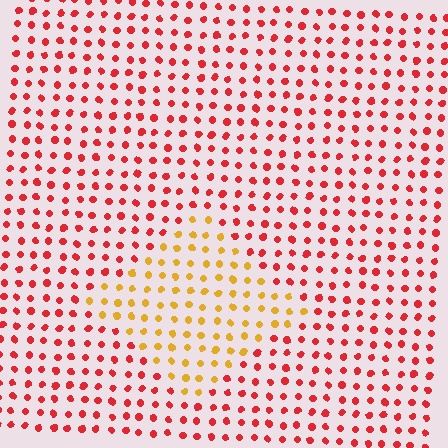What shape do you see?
I see a diamond.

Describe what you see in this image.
The image is filled with small red elements in a uniform arrangement. A diamond-shaped region is visible where the elements are tinted to a slightly different hue, forming a subtle color boundary.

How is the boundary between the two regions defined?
The boundary is defined purely by a slight shift in hue (about 47 degrees). Spacing, size, and orientation are identical on both sides.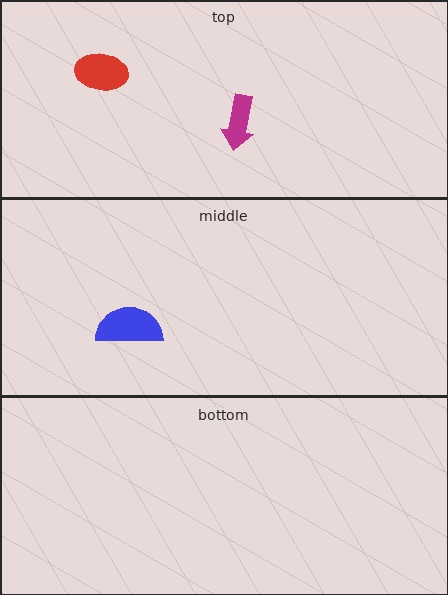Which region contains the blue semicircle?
The middle region.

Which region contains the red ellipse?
The top region.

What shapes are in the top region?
The magenta arrow, the red ellipse.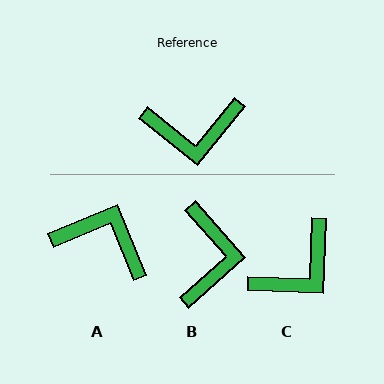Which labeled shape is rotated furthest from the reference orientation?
A, about 151 degrees away.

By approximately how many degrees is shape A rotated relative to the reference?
Approximately 151 degrees counter-clockwise.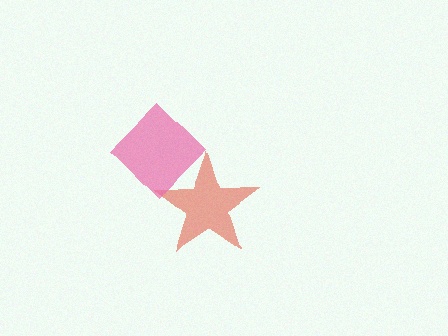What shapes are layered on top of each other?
The layered shapes are: a red star, a pink diamond.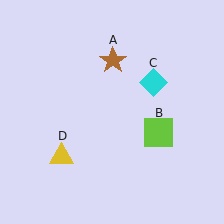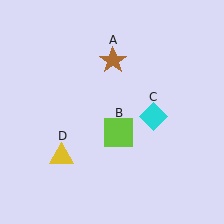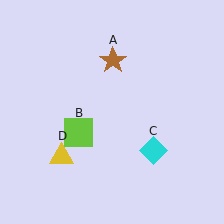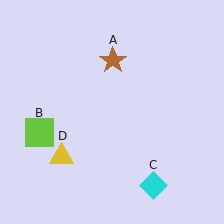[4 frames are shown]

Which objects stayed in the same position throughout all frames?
Brown star (object A) and yellow triangle (object D) remained stationary.